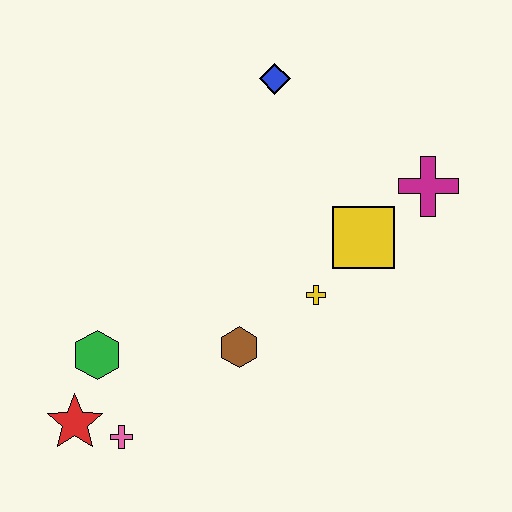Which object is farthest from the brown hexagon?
The blue diamond is farthest from the brown hexagon.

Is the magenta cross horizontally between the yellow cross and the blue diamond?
No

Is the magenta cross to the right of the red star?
Yes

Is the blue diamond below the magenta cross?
No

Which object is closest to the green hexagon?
The red star is closest to the green hexagon.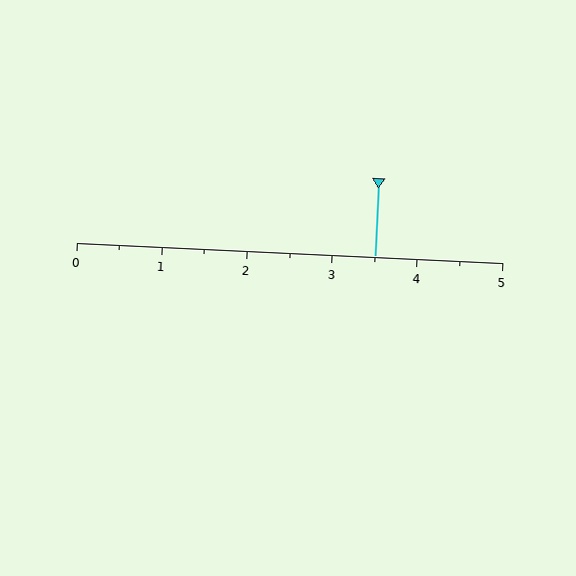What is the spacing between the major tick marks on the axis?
The major ticks are spaced 1 apart.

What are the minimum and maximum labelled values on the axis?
The axis runs from 0 to 5.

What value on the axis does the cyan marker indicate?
The marker indicates approximately 3.5.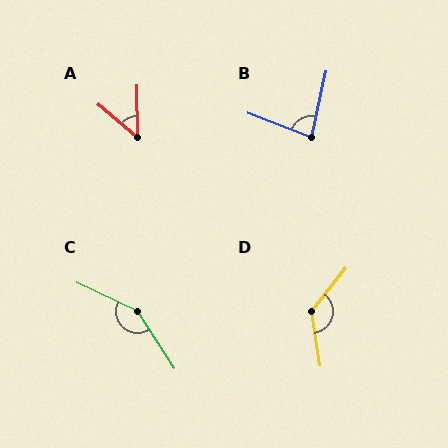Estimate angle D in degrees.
Approximately 133 degrees.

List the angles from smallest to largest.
A (50°), B (82°), D (133°), C (148°).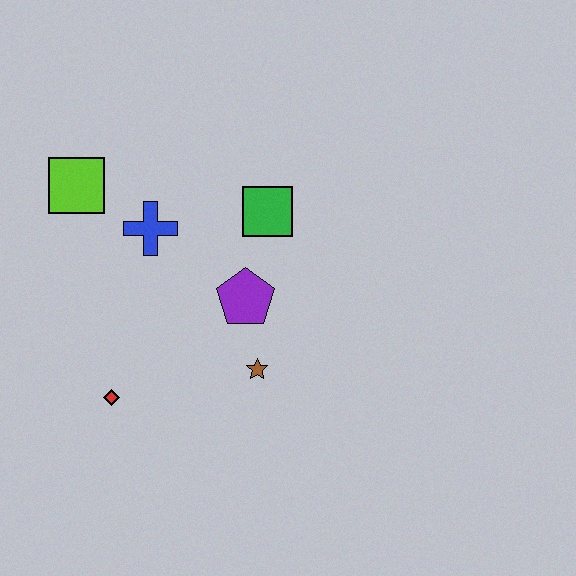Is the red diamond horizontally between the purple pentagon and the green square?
No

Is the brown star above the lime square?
No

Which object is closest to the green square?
The purple pentagon is closest to the green square.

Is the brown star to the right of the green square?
No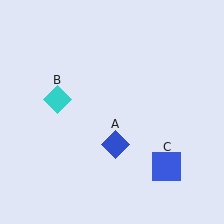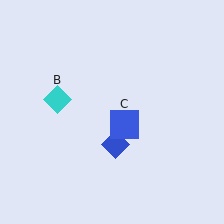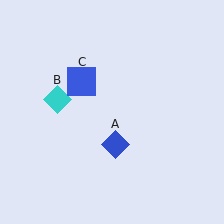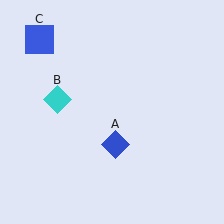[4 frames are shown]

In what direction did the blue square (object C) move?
The blue square (object C) moved up and to the left.